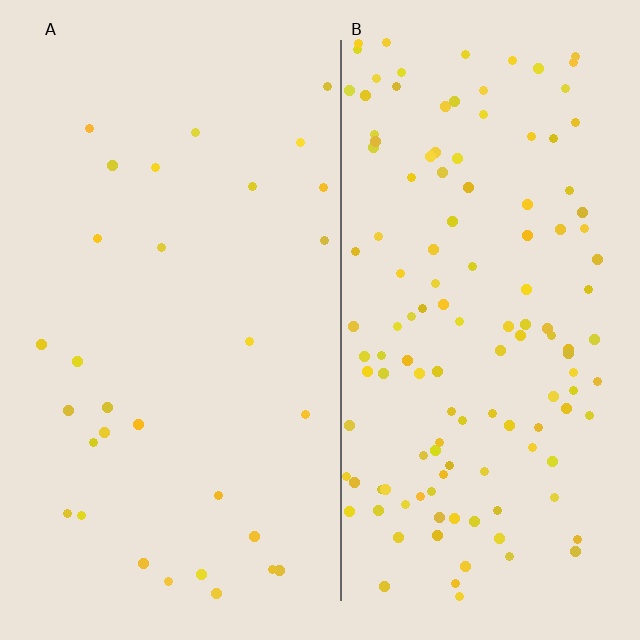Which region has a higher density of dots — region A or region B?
B (the right).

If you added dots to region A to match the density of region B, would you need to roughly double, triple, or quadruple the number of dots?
Approximately quadruple.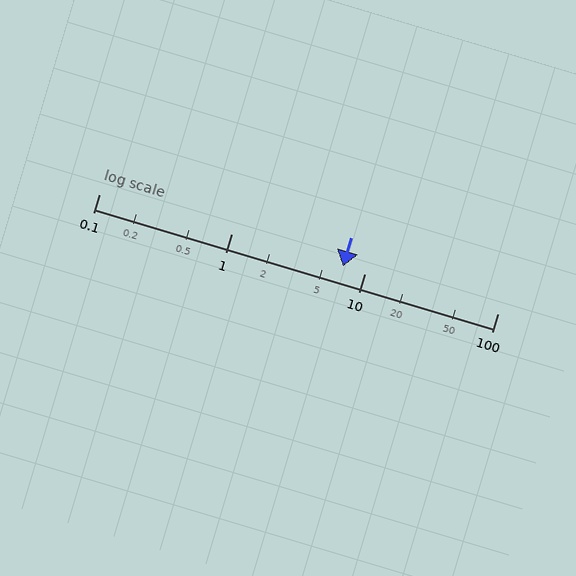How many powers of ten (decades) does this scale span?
The scale spans 3 decades, from 0.1 to 100.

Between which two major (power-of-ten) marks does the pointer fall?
The pointer is between 1 and 10.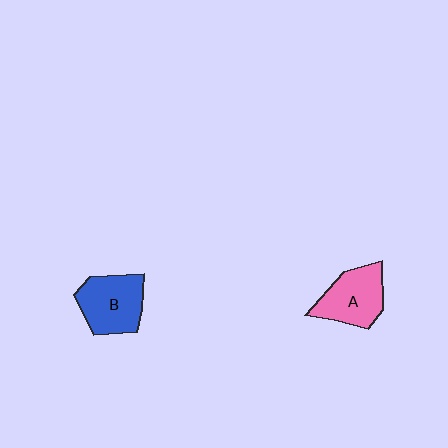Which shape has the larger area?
Shape B (blue).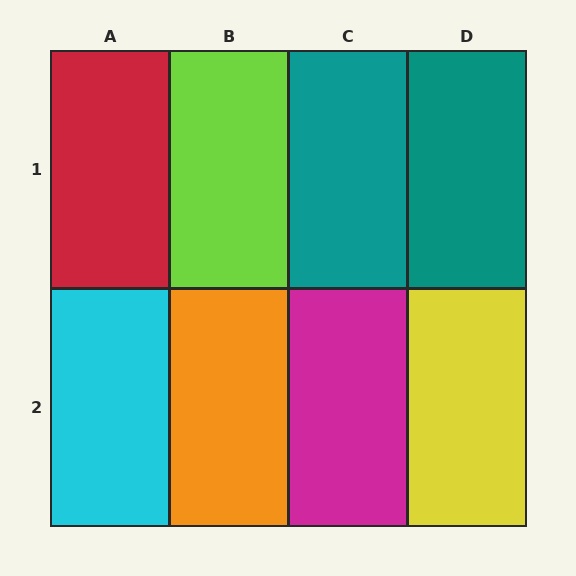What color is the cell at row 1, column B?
Lime.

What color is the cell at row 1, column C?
Teal.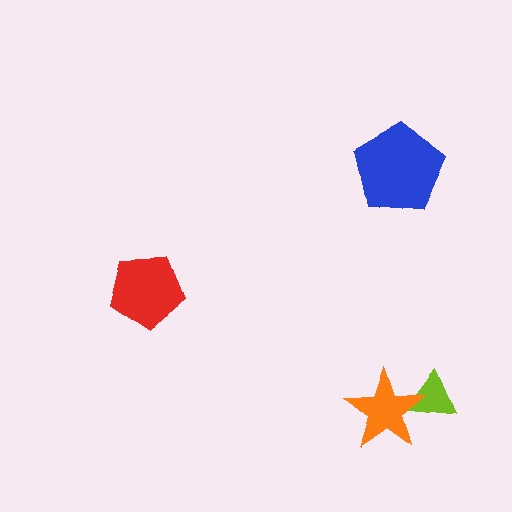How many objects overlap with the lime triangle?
1 object overlaps with the lime triangle.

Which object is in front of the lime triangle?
The orange star is in front of the lime triangle.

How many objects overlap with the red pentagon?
0 objects overlap with the red pentagon.